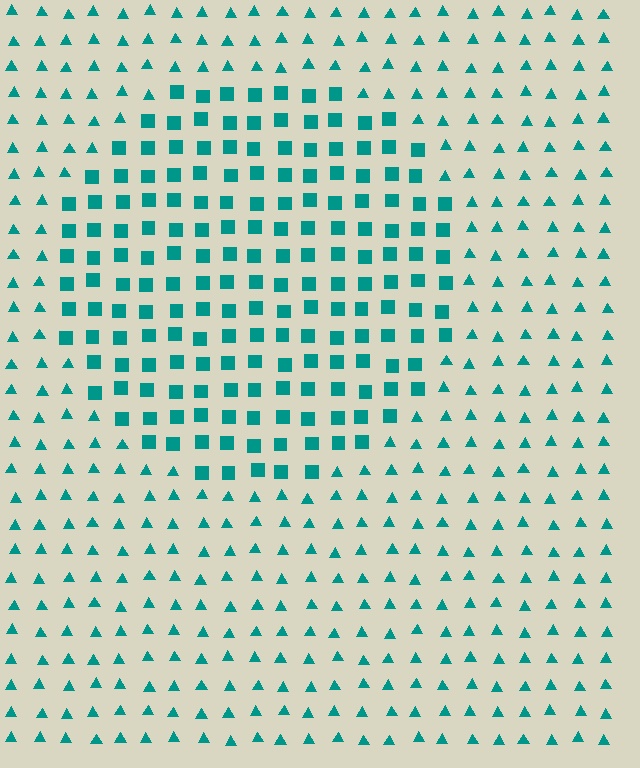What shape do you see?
I see a circle.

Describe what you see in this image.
The image is filled with small teal elements arranged in a uniform grid. A circle-shaped region contains squares, while the surrounding area contains triangles. The boundary is defined purely by the change in element shape.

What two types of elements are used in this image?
The image uses squares inside the circle region and triangles outside it.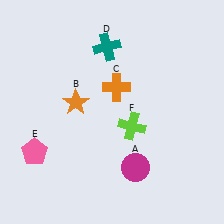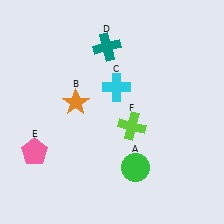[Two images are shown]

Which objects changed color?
A changed from magenta to green. C changed from orange to cyan.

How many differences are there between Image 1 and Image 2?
There are 2 differences between the two images.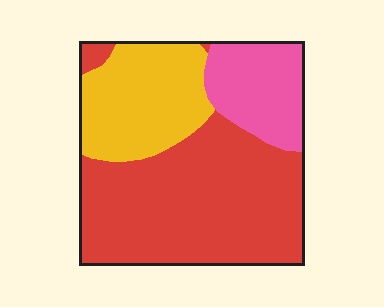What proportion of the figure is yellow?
Yellow covers around 25% of the figure.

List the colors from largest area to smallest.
From largest to smallest: red, yellow, pink.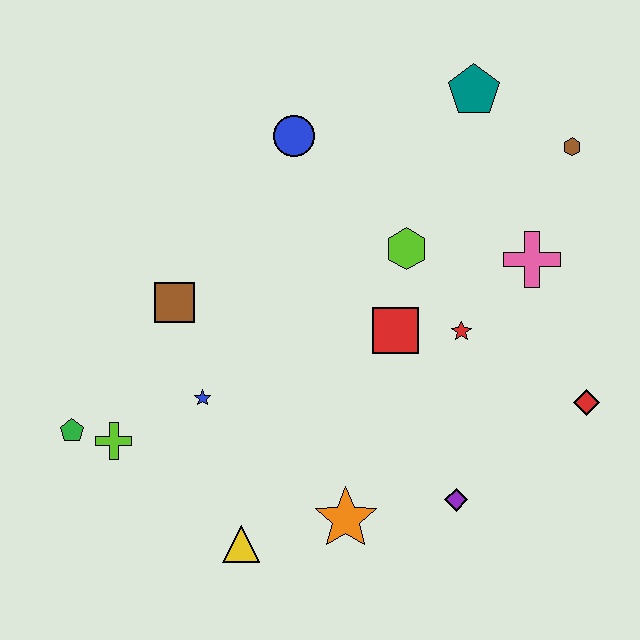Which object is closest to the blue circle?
The lime hexagon is closest to the blue circle.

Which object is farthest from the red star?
The green pentagon is farthest from the red star.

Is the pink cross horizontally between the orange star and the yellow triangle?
No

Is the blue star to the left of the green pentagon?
No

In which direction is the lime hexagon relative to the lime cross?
The lime hexagon is to the right of the lime cross.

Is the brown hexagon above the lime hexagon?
Yes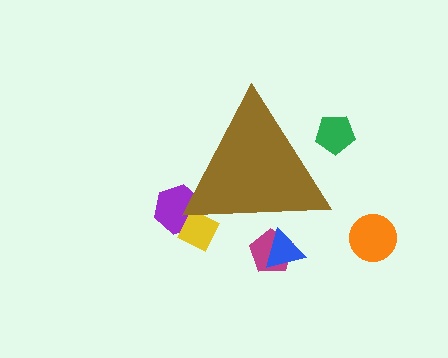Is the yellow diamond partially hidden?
Yes, the yellow diamond is partially hidden behind the brown triangle.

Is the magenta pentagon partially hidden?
Yes, the magenta pentagon is partially hidden behind the brown triangle.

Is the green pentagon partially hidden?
Yes, the green pentagon is partially hidden behind the brown triangle.